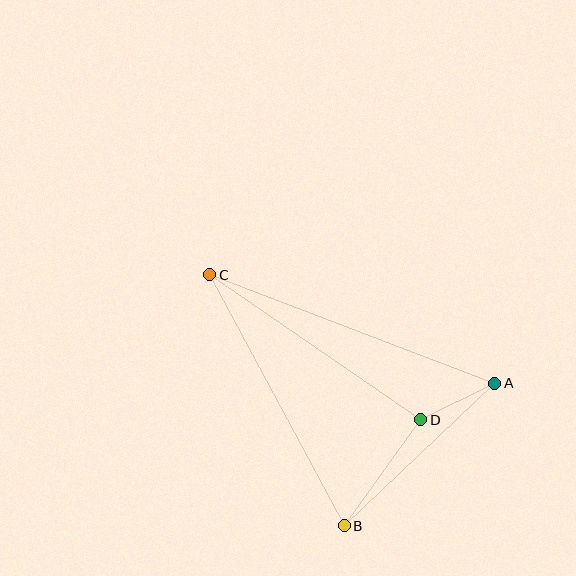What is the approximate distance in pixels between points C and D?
The distance between C and D is approximately 256 pixels.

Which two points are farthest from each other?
Points A and C are farthest from each other.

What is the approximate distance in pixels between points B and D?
The distance between B and D is approximately 131 pixels.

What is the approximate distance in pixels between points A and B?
The distance between A and B is approximately 208 pixels.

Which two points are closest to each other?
Points A and D are closest to each other.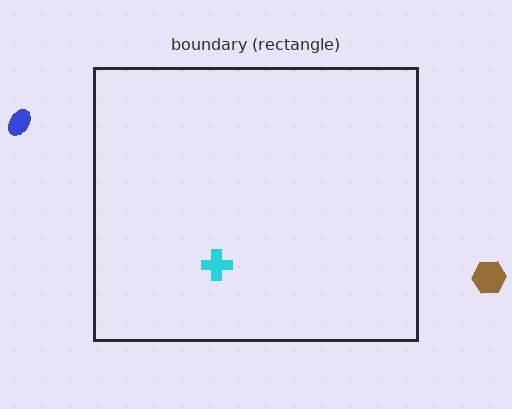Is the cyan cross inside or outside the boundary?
Inside.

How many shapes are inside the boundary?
1 inside, 2 outside.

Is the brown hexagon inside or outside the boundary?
Outside.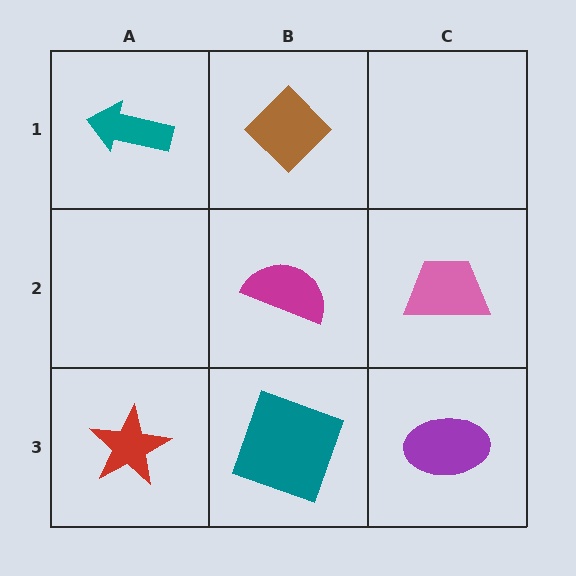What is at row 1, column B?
A brown diamond.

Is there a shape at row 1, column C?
No, that cell is empty.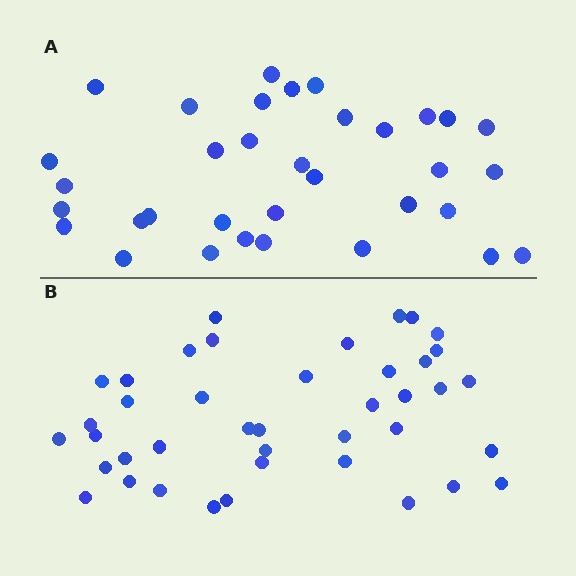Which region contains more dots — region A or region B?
Region B (the bottom region) has more dots.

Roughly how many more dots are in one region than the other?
Region B has roughly 8 or so more dots than region A.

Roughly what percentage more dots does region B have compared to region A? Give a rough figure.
About 20% more.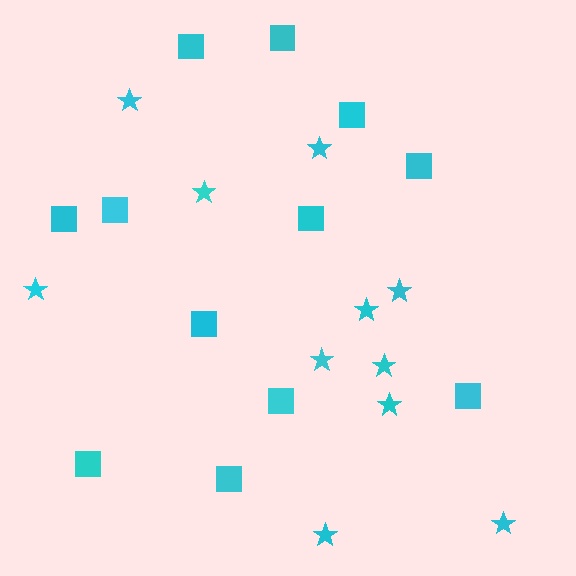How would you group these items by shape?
There are 2 groups: one group of squares (12) and one group of stars (11).